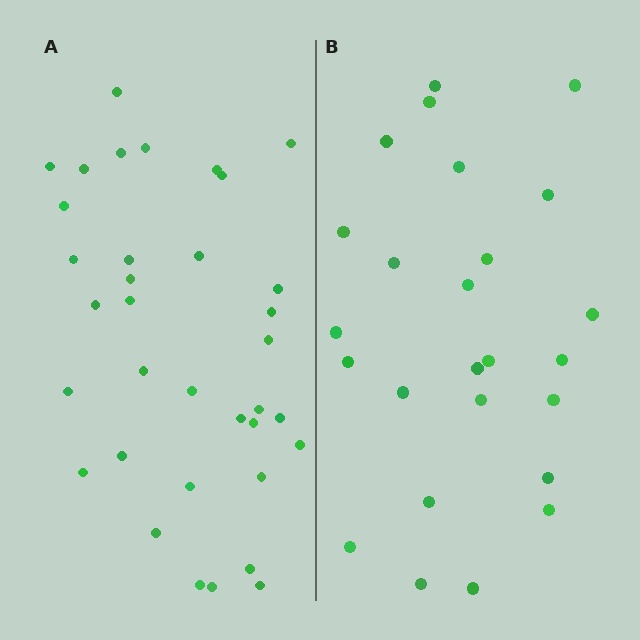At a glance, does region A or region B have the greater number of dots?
Region A (the left region) has more dots.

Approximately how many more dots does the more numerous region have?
Region A has roughly 10 or so more dots than region B.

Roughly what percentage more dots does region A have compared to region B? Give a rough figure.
About 40% more.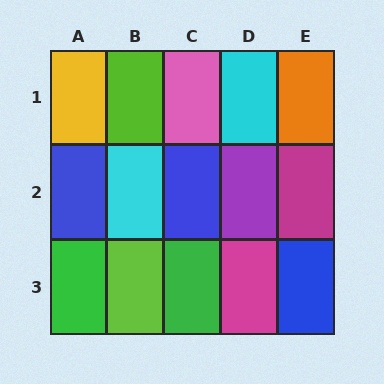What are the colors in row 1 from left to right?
Yellow, lime, pink, cyan, orange.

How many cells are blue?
3 cells are blue.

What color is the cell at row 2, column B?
Cyan.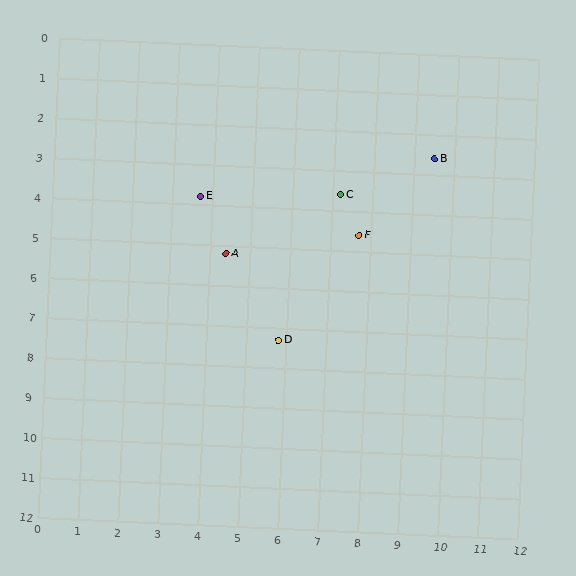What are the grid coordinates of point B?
Point B is at approximately (9.5, 2.6).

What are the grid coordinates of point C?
Point C is at approximately (7.2, 3.6).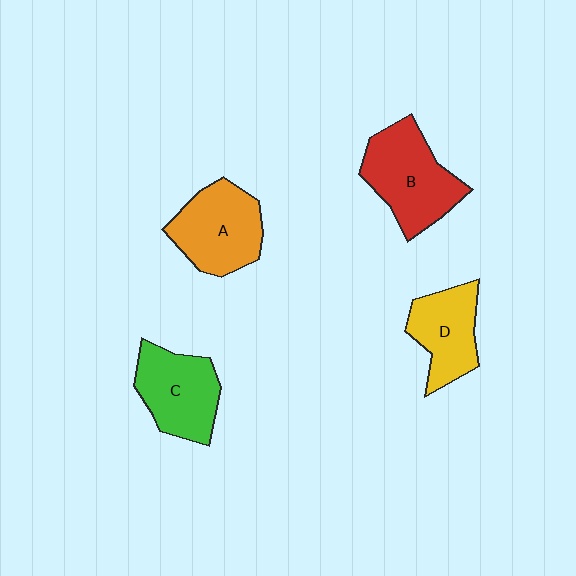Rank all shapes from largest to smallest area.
From largest to smallest: B (red), A (orange), C (green), D (yellow).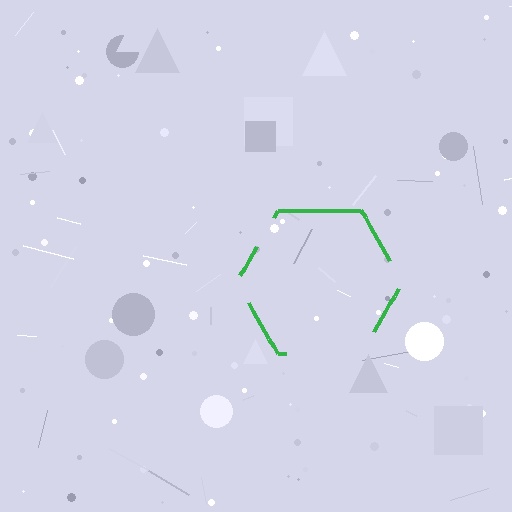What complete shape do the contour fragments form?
The contour fragments form a hexagon.